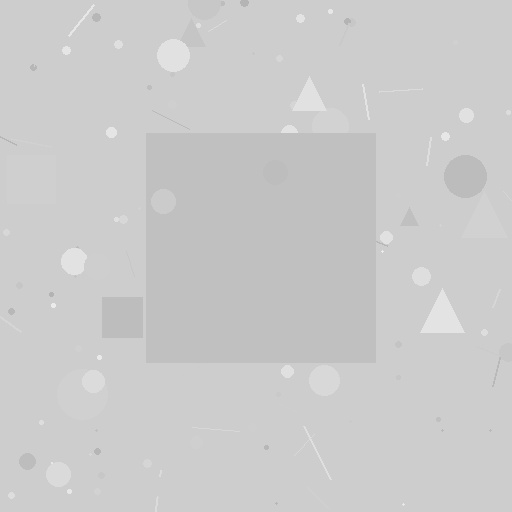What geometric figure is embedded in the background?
A square is embedded in the background.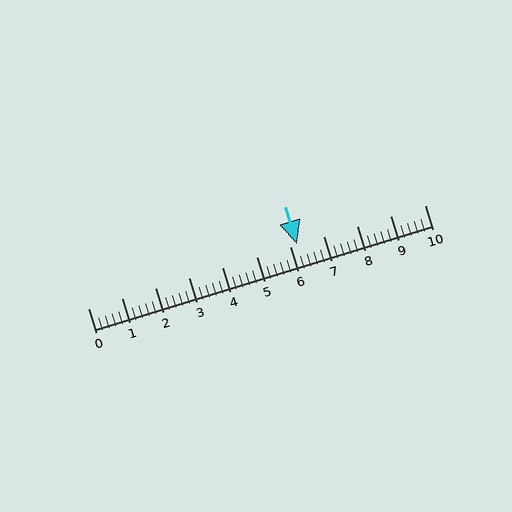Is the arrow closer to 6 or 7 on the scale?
The arrow is closer to 6.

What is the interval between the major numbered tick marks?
The major tick marks are spaced 1 units apart.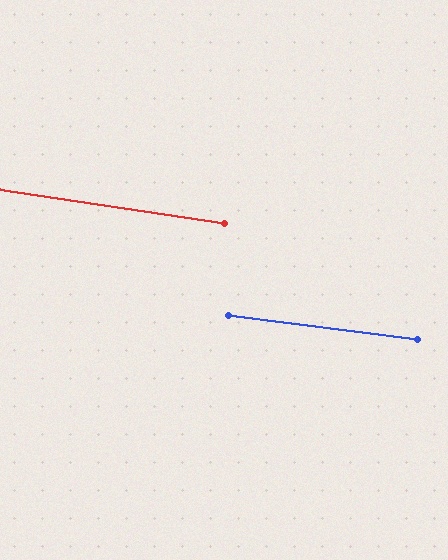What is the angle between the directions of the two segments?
Approximately 1 degree.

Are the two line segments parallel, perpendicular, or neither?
Parallel — their directions differ by only 1.2°.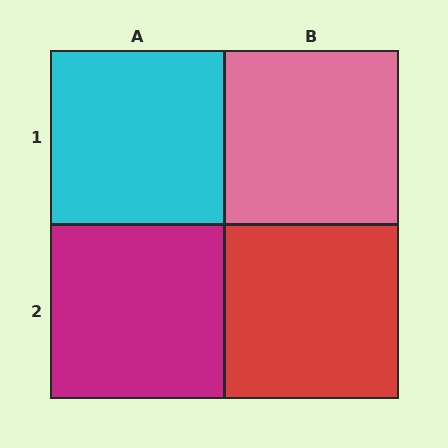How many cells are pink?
1 cell is pink.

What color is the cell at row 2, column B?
Red.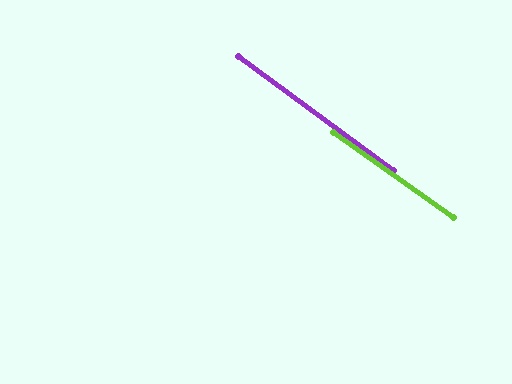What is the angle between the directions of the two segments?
Approximately 1 degree.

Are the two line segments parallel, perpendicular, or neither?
Parallel — their directions differ by only 0.8°.